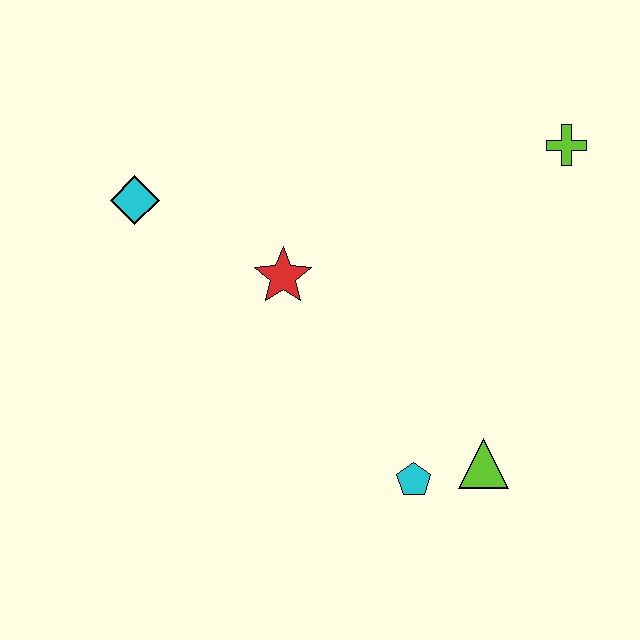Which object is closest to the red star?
The cyan diamond is closest to the red star.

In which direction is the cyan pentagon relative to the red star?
The cyan pentagon is below the red star.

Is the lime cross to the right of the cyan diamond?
Yes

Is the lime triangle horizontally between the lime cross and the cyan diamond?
Yes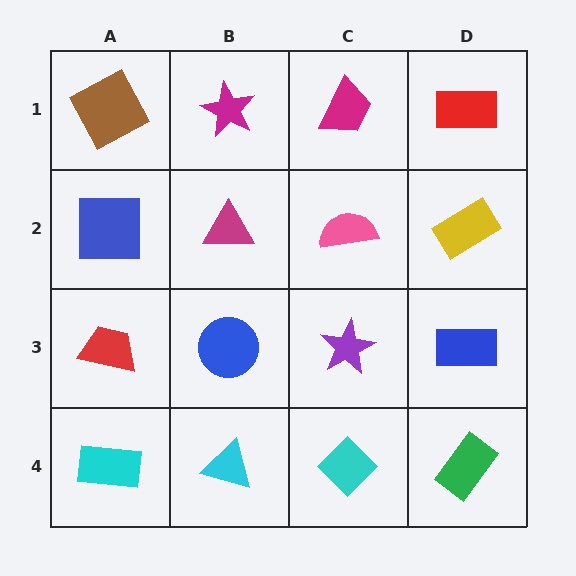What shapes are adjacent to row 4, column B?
A blue circle (row 3, column B), a cyan rectangle (row 4, column A), a cyan diamond (row 4, column C).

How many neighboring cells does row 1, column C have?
3.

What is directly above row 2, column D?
A red rectangle.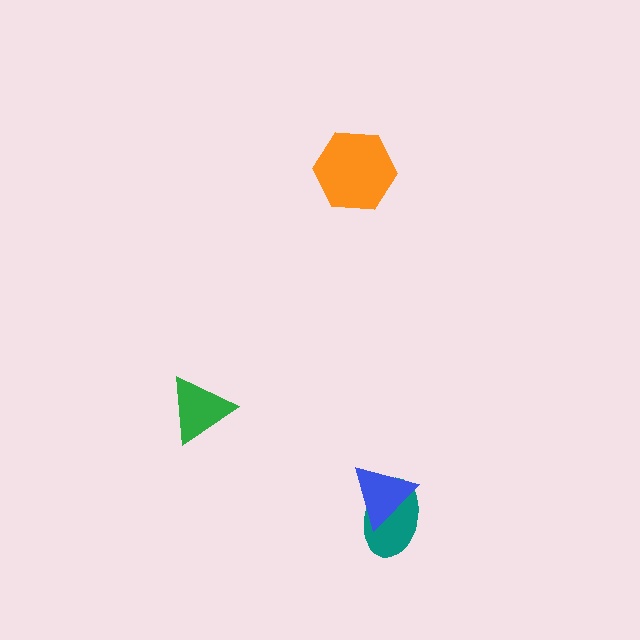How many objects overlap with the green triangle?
0 objects overlap with the green triangle.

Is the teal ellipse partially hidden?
Yes, it is partially covered by another shape.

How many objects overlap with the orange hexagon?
0 objects overlap with the orange hexagon.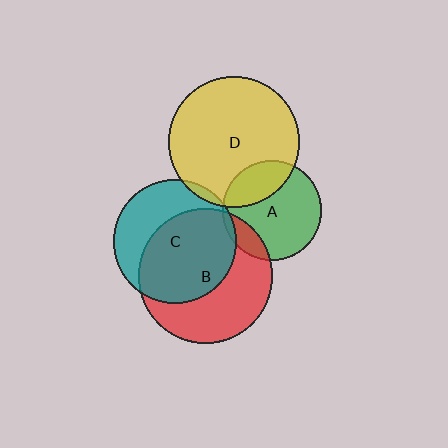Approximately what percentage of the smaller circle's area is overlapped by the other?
Approximately 15%.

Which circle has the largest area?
Circle B (red).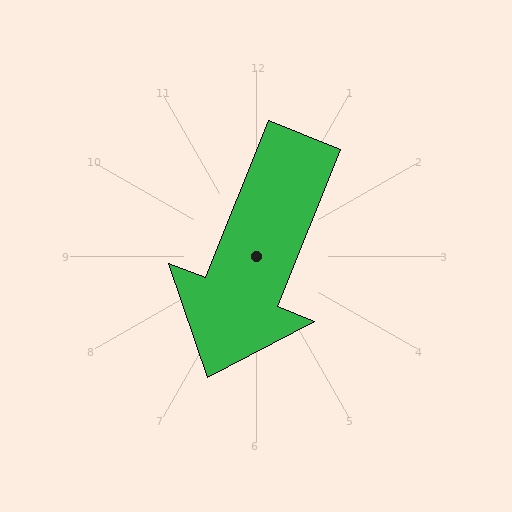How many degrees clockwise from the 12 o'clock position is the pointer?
Approximately 202 degrees.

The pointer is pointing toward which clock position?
Roughly 7 o'clock.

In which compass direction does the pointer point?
South.